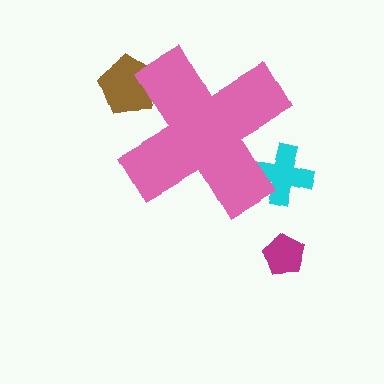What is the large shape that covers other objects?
A pink cross.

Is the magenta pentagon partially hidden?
No, the magenta pentagon is fully visible.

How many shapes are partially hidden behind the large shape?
2 shapes are partially hidden.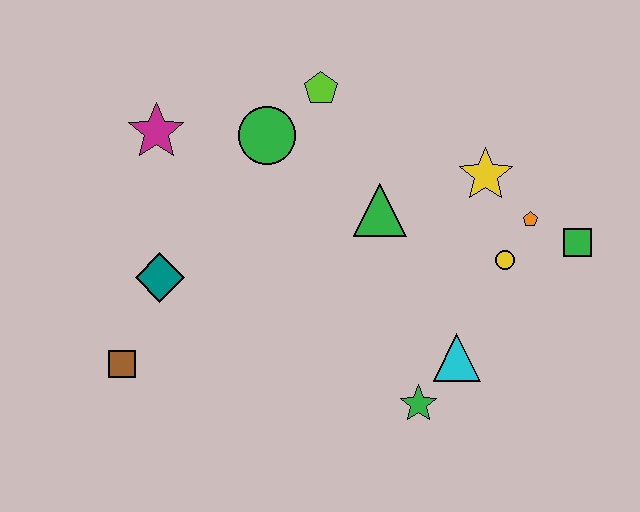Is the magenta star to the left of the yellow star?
Yes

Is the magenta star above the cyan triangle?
Yes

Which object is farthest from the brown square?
The green square is farthest from the brown square.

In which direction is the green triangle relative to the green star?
The green triangle is above the green star.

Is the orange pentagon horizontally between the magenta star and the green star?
No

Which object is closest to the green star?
The cyan triangle is closest to the green star.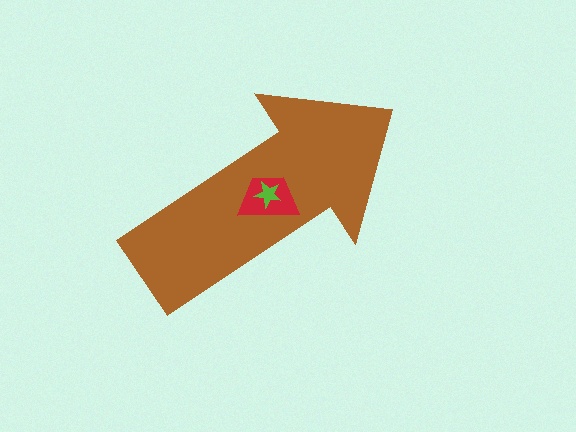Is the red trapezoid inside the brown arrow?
Yes.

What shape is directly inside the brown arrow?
The red trapezoid.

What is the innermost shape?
The lime star.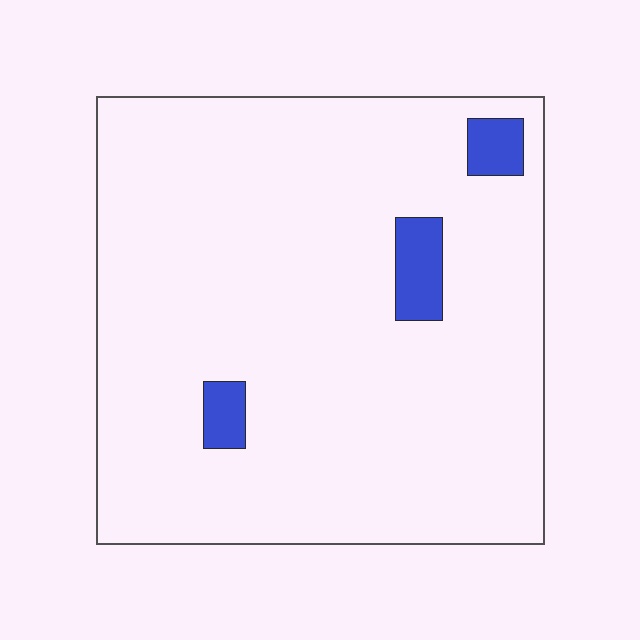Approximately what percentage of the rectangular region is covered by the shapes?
Approximately 5%.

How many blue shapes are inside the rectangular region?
3.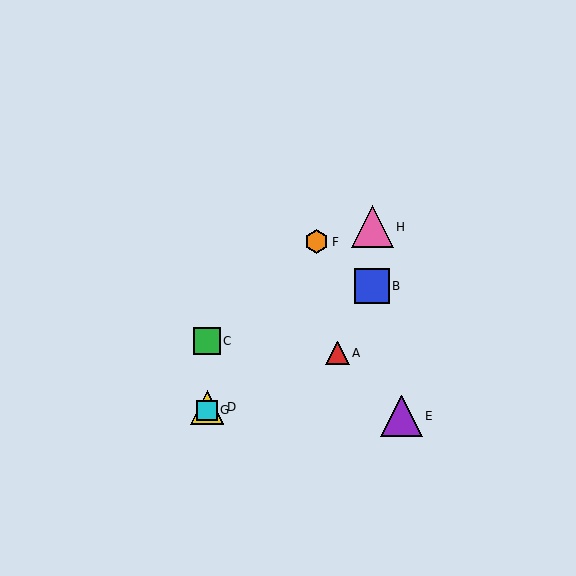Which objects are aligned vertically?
Objects C, D, G are aligned vertically.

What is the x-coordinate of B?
Object B is at x≈372.